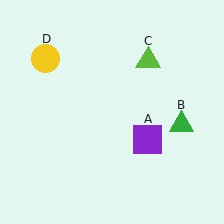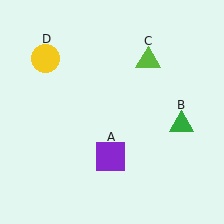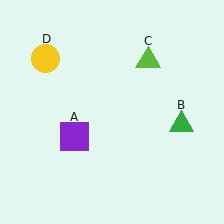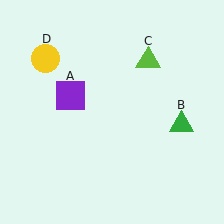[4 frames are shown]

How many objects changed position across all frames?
1 object changed position: purple square (object A).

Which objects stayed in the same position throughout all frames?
Green triangle (object B) and lime triangle (object C) and yellow circle (object D) remained stationary.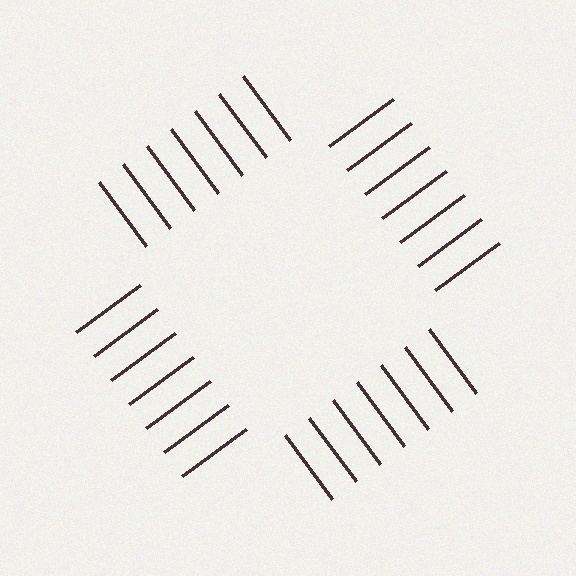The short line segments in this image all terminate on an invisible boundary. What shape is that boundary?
An illusory square — the line segments terminate on its edges but no continuous stroke is drawn.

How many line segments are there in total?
28 — 7 along each of the 4 edges.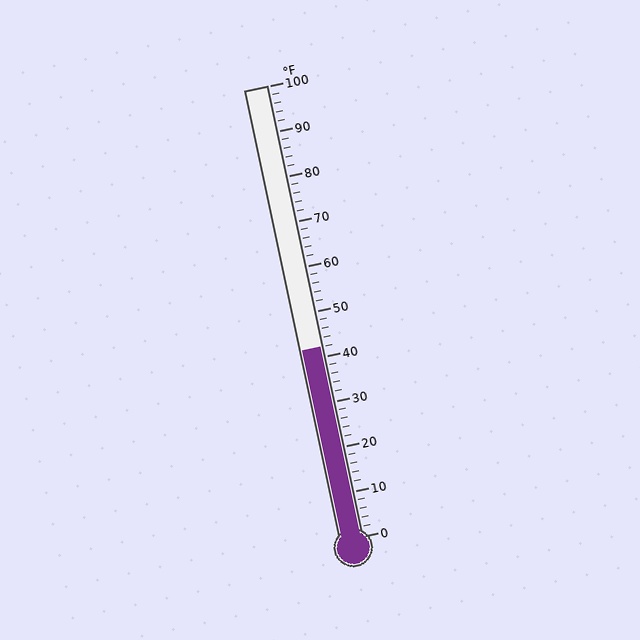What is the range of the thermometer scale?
The thermometer scale ranges from 0°F to 100°F.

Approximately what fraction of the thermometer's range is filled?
The thermometer is filled to approximately 40% of its range.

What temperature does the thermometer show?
The thermometer shows approximately 42°F.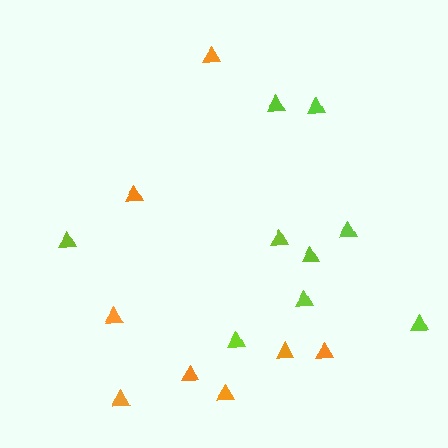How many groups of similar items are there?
There are 2 groups: one group of lime triangles (9) and one group of orange triangles (8).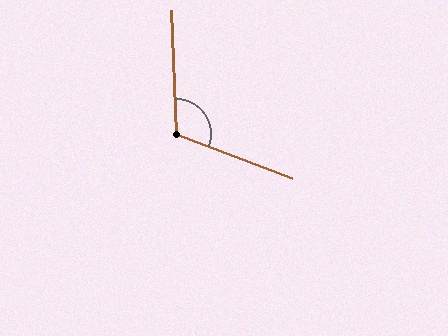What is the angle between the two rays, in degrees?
Approximately 113 degrees.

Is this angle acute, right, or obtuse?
It is obtuse.